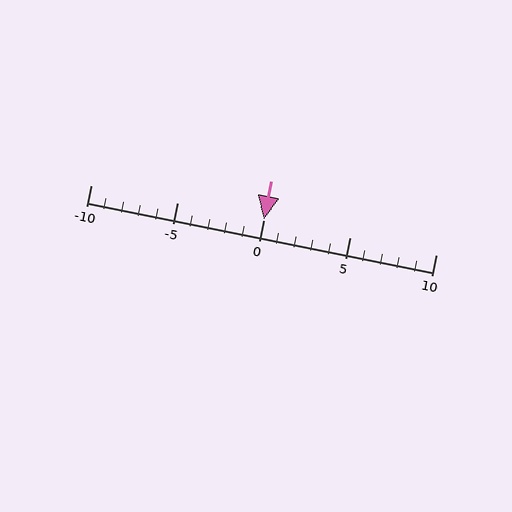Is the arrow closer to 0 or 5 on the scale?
The arrow is closer to 0.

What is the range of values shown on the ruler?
The ruler shows values from -10 to 10.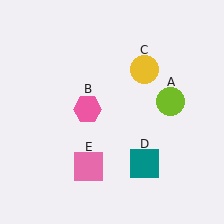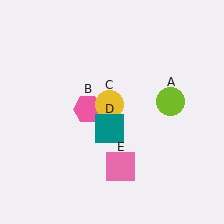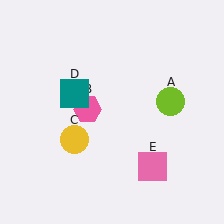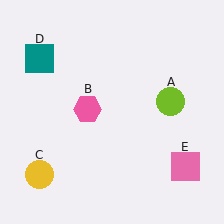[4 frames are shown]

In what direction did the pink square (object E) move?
The pink square (object E) moved right.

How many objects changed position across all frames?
3 objects changed position: yellow circle (object C), teal square (object D), pink square (object E).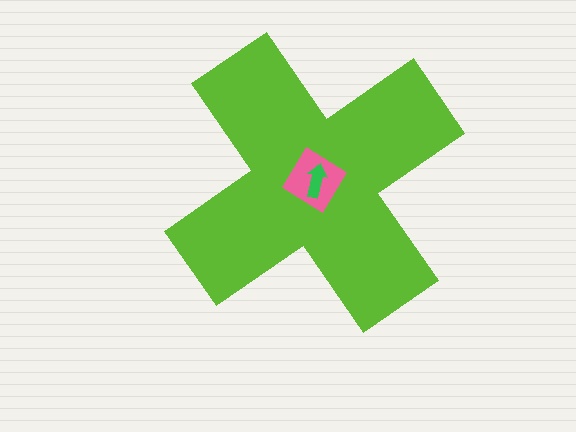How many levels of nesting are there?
3.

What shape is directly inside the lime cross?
The pink diamond.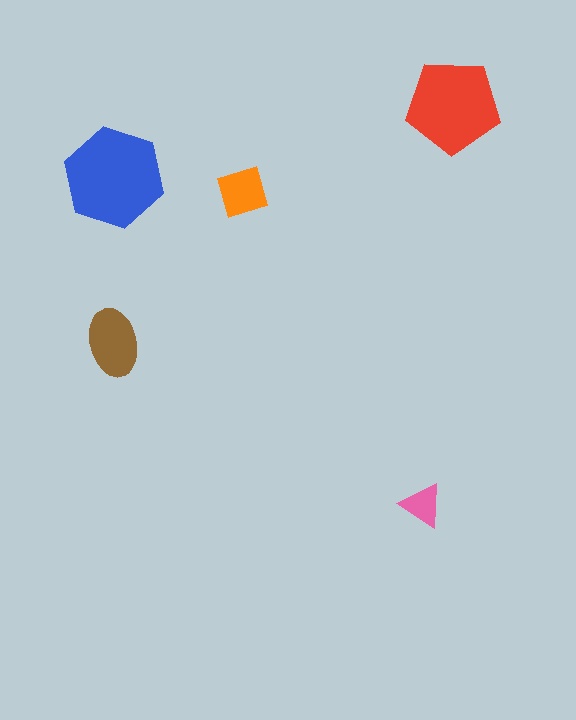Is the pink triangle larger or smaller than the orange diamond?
Smaller.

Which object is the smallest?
The pink triangle.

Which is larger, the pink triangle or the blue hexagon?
The blue hexagon.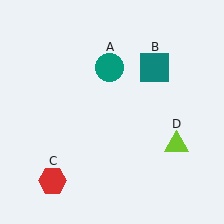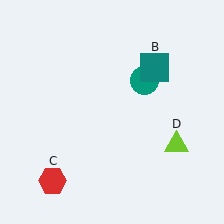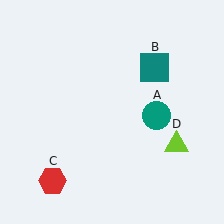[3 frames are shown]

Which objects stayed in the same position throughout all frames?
Teal square (object B) and red hexagon (object C) and lime triangle (object D) remained stationary.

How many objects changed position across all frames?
1 object changed position: teal circle (object A).